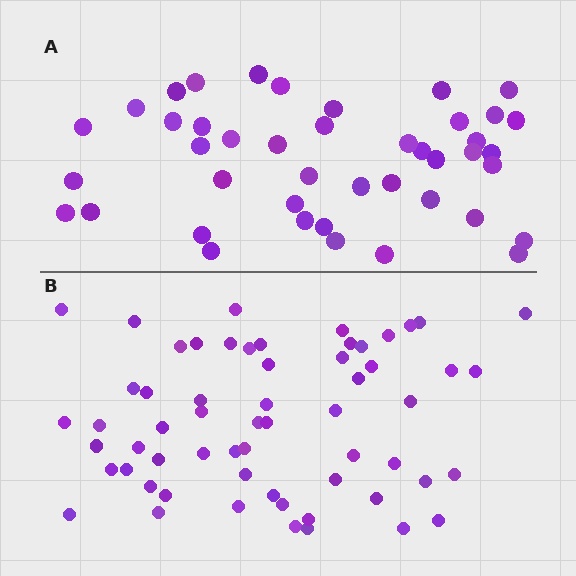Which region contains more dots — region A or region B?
Region B (the bottom region) has more dots.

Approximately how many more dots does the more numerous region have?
Region B has approximately 15 more dots than region A.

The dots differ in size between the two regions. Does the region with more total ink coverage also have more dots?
No. Region A has more total ink coverage because its dots are larger, but region B actually contains more individual dots. Total area can be misleading — the number of items is what matters here.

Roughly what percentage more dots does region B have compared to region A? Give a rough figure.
About 40% more.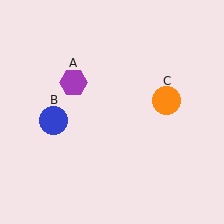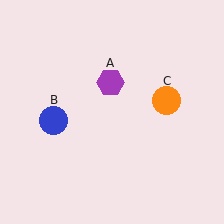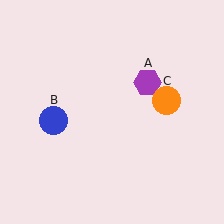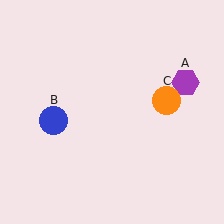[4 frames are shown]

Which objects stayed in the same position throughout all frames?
Blue circle (object B) and orange circle (object C) remained stationary.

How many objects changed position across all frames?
1 object changed position: purple hexagon (object A).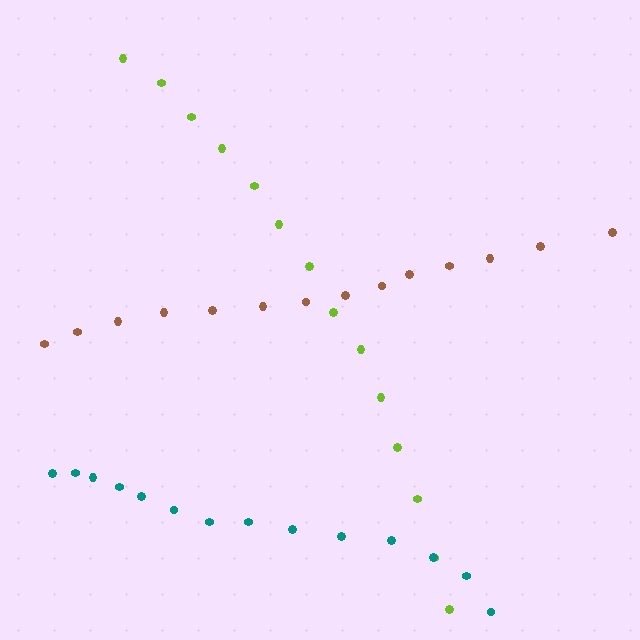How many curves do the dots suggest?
There are 3 distinct paths.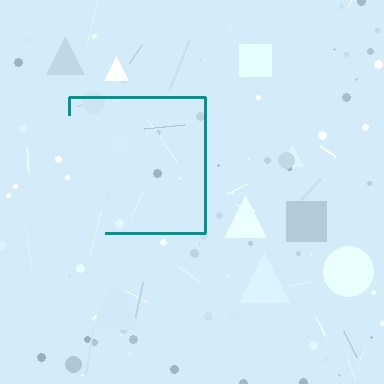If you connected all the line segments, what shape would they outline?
They would outline a square.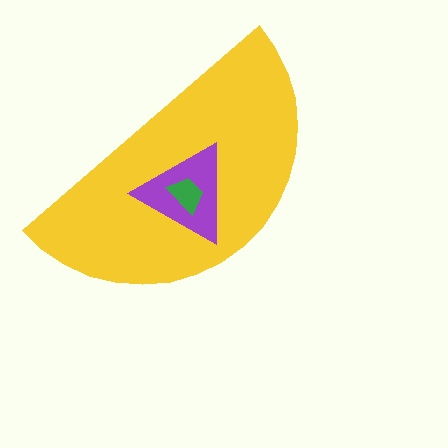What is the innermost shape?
The green trapezoid.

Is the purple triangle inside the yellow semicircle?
Yes.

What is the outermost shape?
The yellow semicircle.